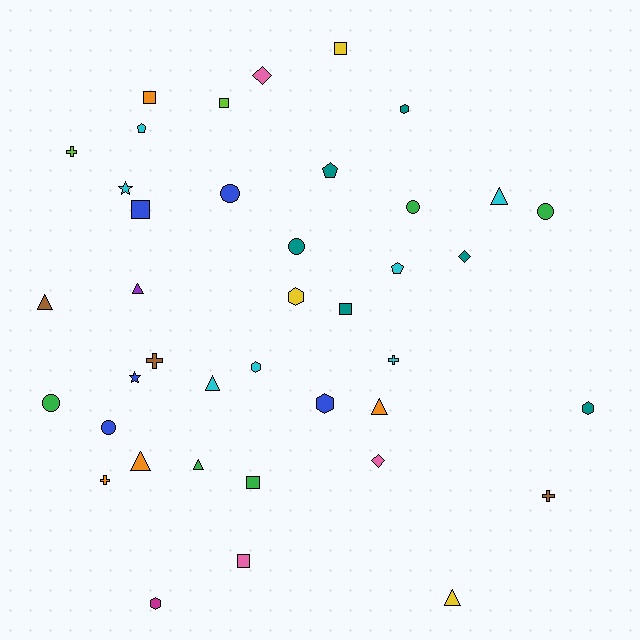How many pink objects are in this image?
There are 3 pink objects.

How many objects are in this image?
There are 40 objects.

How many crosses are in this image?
There are 5 crosses.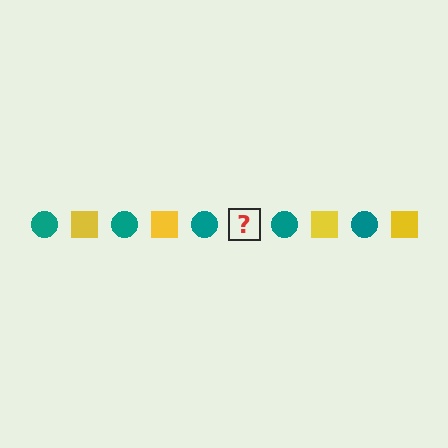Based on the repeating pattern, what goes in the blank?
The blank should be a yellow square.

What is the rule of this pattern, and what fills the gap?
The rule is that the pattern alternates between teal circle and yellow square. The gap should be filled with a yellow square.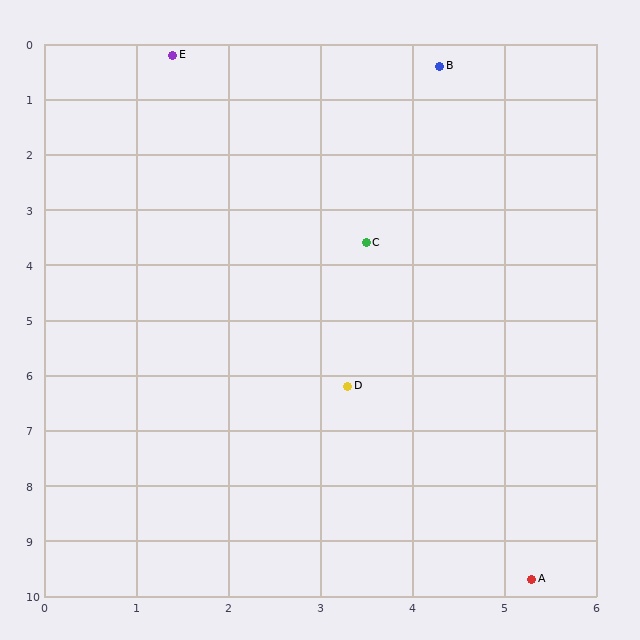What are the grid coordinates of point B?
Point B is at approximately (4.3, 0.4).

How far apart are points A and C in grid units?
Points A and C are about 6.4 grid units apart.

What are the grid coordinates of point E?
Point E is at approximately (1.4, 0.2).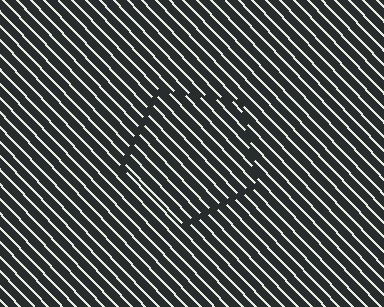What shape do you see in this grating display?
An illusory pentagon. The interior of the shape contains the same grating, shifted by half a period — the contour is defined by the phase discontinuity where line-ends from the inner and outer gratings abut.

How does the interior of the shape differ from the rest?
The interior of the shape contains the same grating, shifted by half a period — the contour is defined by the phase discontinuity where line-ends from the inner and outer gratings abut.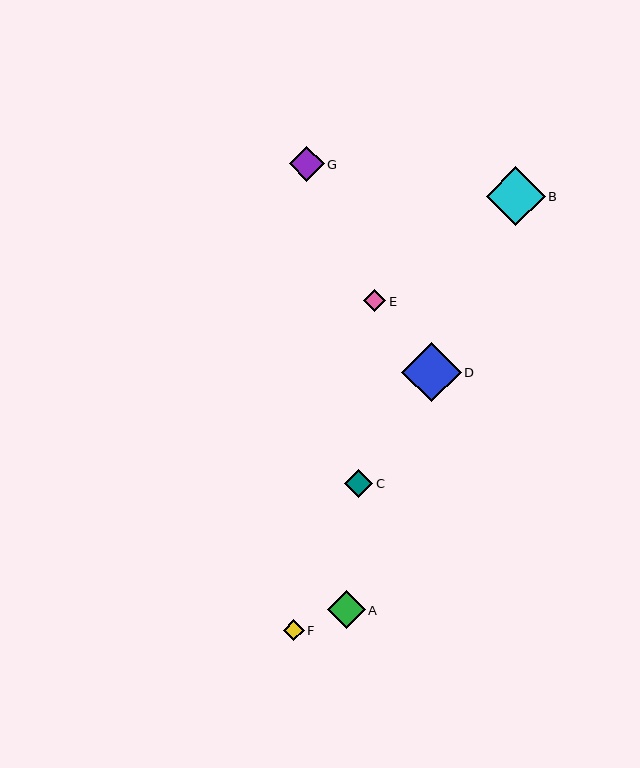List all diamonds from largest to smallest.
From largest to smallest: D, B, A, G, C, E, F.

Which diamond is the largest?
Diamond D is the largest with a size of approximately 60 pixels.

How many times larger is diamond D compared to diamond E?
Diamond D is approximately 2.7 times the size of diamond E.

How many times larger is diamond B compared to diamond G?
Diamond B is approximately 1.7 times the size of diamond G.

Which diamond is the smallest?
Diamond F is the smallest with a size of approximately 21 pixels.